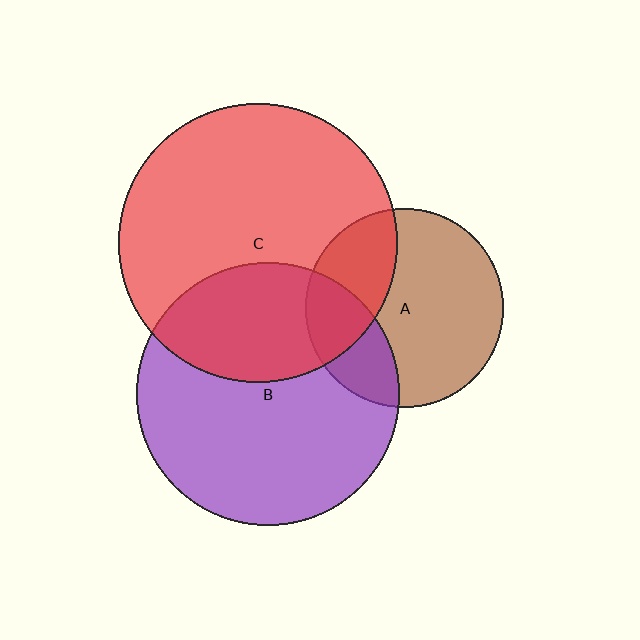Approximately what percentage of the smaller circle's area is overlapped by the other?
Approximately 25%.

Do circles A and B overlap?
Yes.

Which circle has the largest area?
Circle C (red).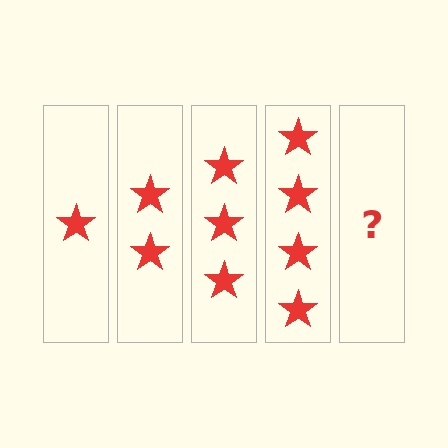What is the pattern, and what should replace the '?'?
The pattern is that each step adds one more star. The '?' should be 5 stars.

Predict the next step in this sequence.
The next step is 5 stars.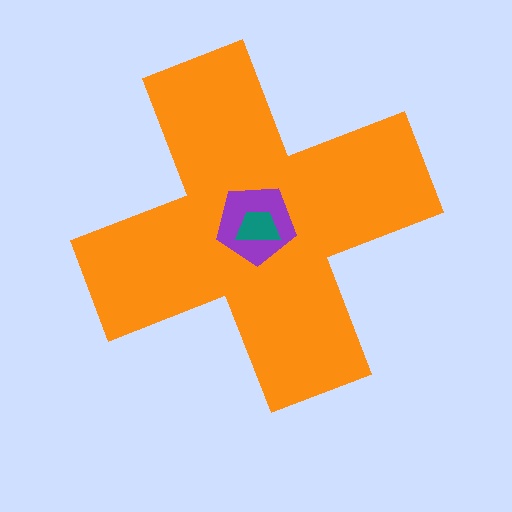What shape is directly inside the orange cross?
The purple pentagon.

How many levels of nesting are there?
3.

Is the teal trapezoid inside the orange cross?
Yes.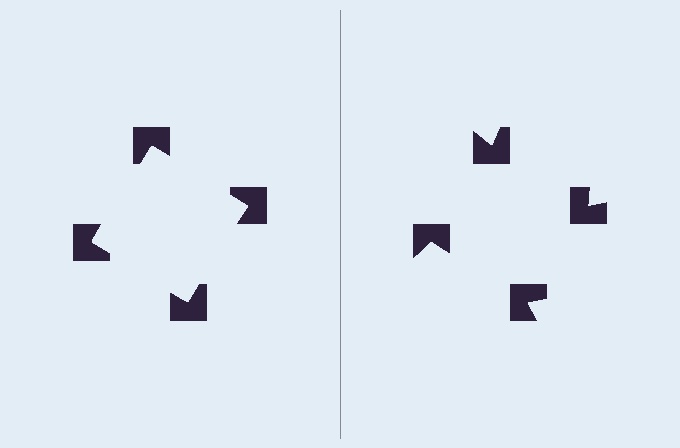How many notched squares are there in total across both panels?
8 — 4 on each side.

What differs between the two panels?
The notched squares are positioned identically on both sides; only the wedge orientations differ. On the left they align to a square; on the right they are misaligned.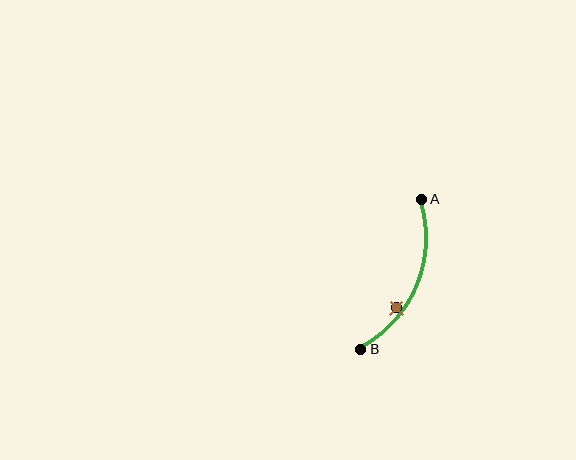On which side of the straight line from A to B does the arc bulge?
The arc bulges to the right of the straight line connecting A and B.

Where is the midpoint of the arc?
The arc midpoint is the point on the curve farthest from the straight line joining A and B. It sits to the right of that line.